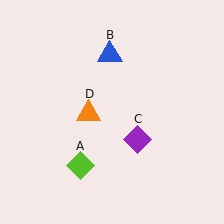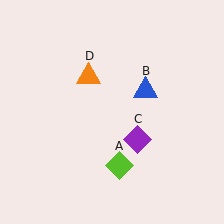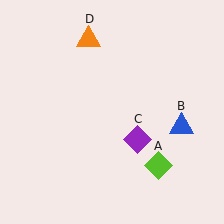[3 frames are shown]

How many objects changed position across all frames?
3 objects changed position: lime diamond (object A), blue triangle (object B), orange triangle (object D).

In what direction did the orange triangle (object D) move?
The orange triangle (object D) moved up.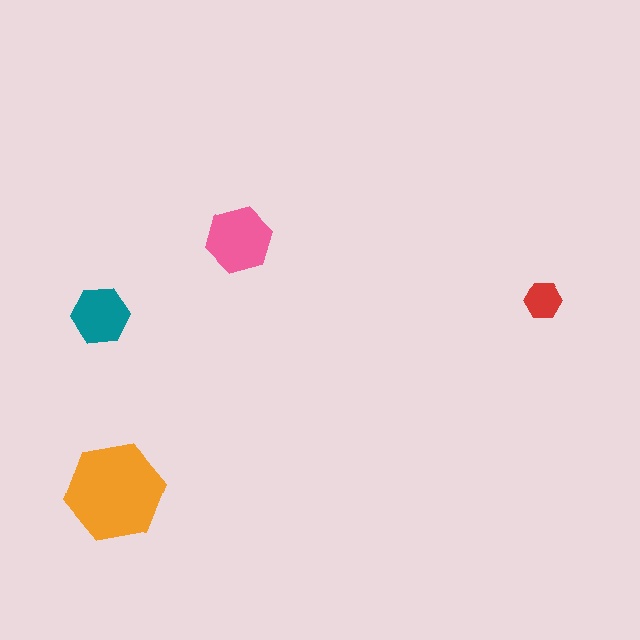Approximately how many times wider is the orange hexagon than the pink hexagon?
About 1.5 times wider.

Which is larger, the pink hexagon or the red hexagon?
The pink one.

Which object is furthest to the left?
The teal hexagon is leftmost.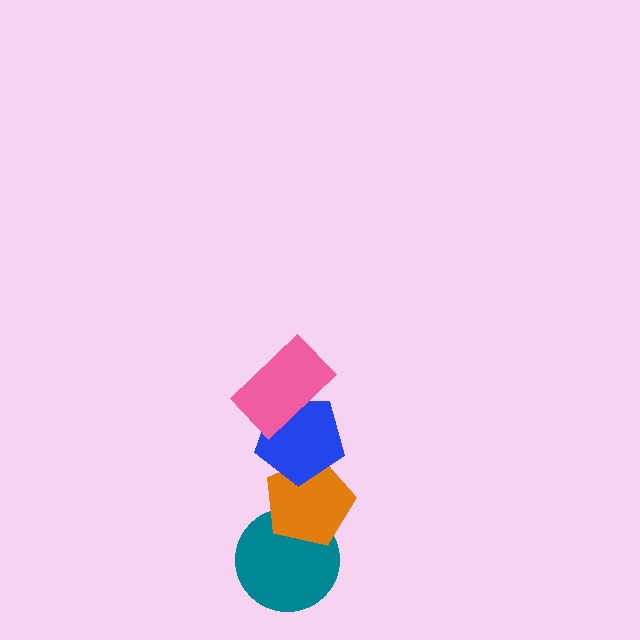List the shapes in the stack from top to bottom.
From top to bottom: the pink rectangle, the blue pentagon, the orange pentagon, the teal circle.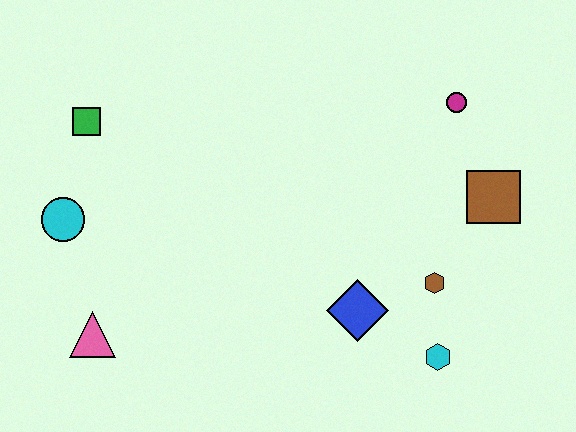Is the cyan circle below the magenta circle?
Yes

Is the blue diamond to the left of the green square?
No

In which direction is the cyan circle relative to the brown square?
The cyan circle is to the left of the brown square.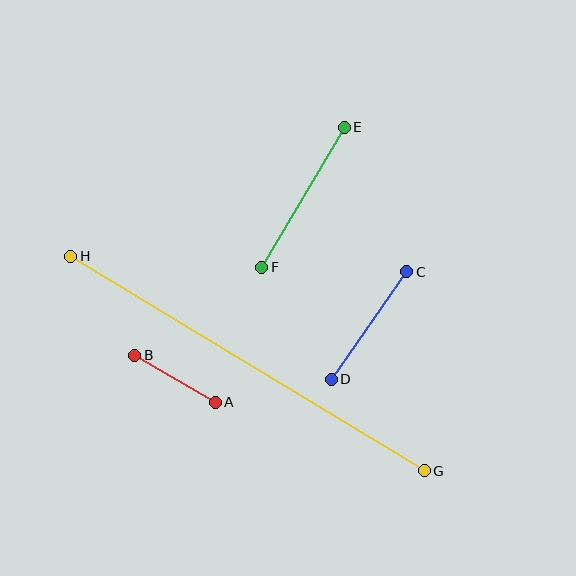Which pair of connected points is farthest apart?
Points G and H are farthest apart.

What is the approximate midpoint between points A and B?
The midpoint is at approximately (175, 379) pixels.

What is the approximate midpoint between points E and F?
The midpoint is at approximately (303, 197) pixels.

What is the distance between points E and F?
The distance is approximately 162 pixels.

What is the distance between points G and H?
The distance is approximately 414 pixels.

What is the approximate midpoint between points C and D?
The midpoint is at approximately (369, 325) pixels.